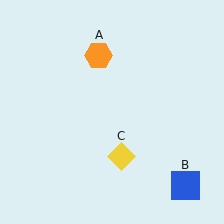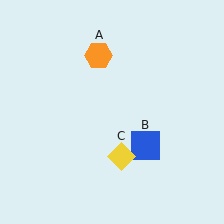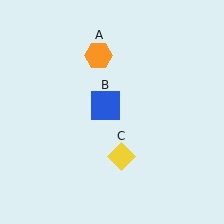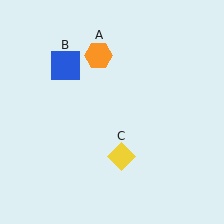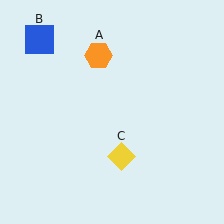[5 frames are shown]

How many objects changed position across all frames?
1 object changed position: blue square (object B).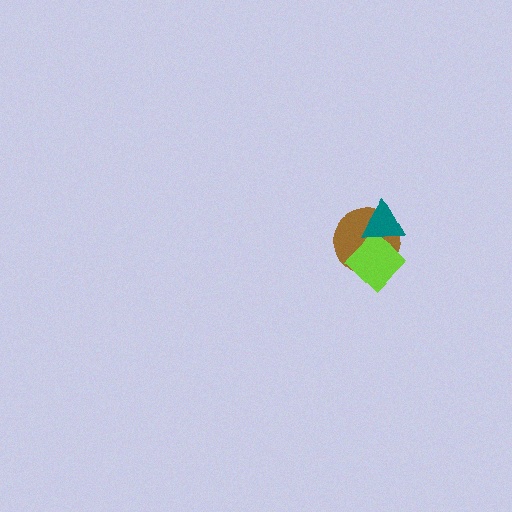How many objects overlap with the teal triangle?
2 objects overlap with the teal triangle.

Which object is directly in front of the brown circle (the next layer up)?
The lime diamond is directly in front of the brown circle.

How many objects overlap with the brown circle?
2 objects overlap with the brown circle.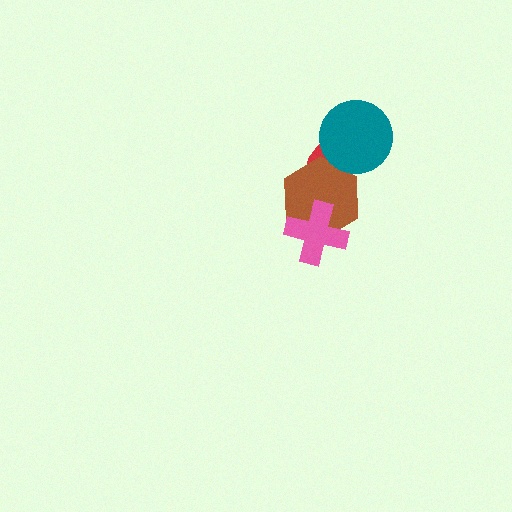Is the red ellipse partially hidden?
Yes, it is partially covered by another shape.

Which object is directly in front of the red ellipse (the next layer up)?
The brown hexagon is directly in front of the red ellipse.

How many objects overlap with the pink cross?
1 object overlaps with the pink cross.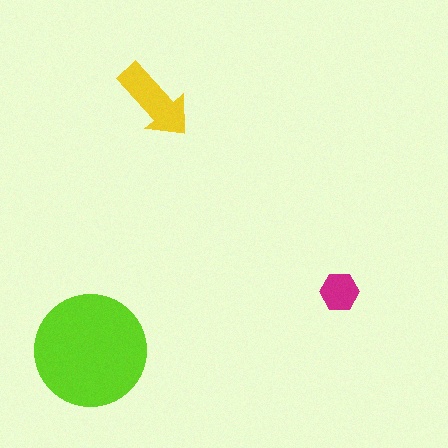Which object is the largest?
The lime circle.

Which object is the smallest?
The magenta hexagon.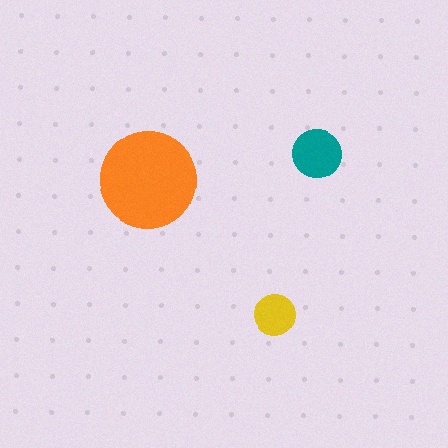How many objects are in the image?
There are 3 objects in the image.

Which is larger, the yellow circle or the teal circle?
The teal one.